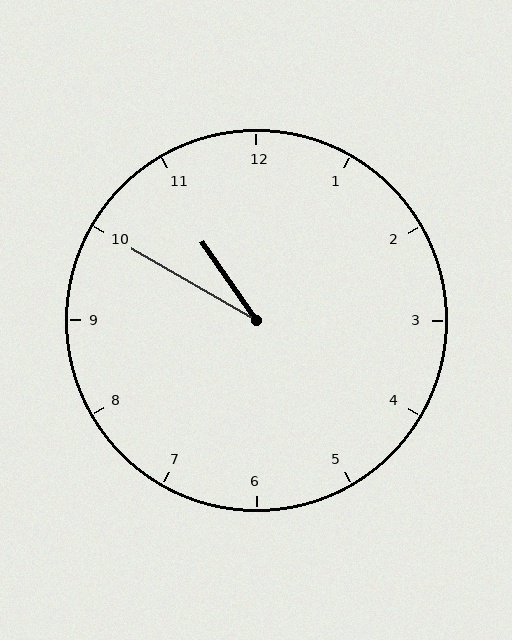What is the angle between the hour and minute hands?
Approximately 25 degrees.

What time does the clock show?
10:50.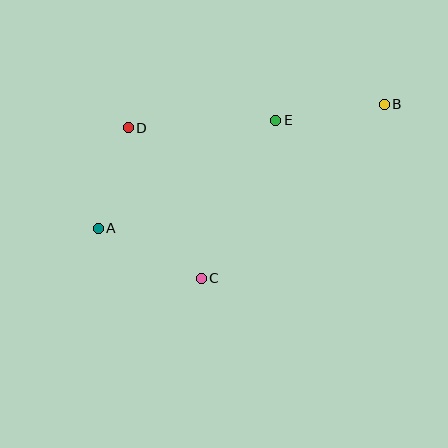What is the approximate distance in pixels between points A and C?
The distance between A and C is approximately 115 pixels.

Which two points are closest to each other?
Points A and D are closest to each other.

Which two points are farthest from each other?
Points A and B are farthest from each other.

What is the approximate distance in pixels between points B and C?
The distance between B and C is approximately 253 pixels.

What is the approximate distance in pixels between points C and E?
The distance between C and E is approximately 175 pixels.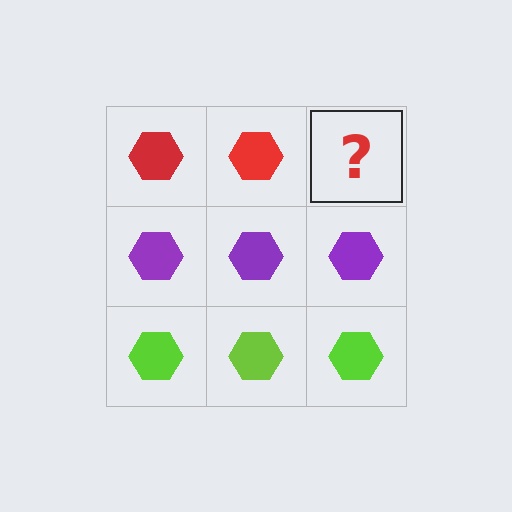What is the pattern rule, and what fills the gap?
The rule is that each row has a consistent color. The gap should be filled with a red hexagon.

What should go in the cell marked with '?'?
The missing cell should contain a red hexagon.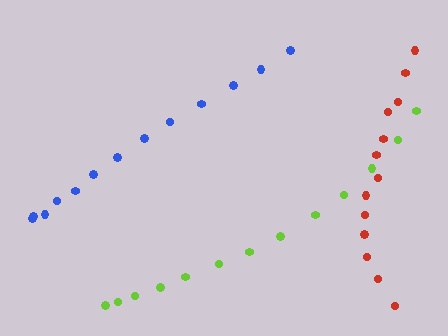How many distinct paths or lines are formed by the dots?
There are 3 distinct paths.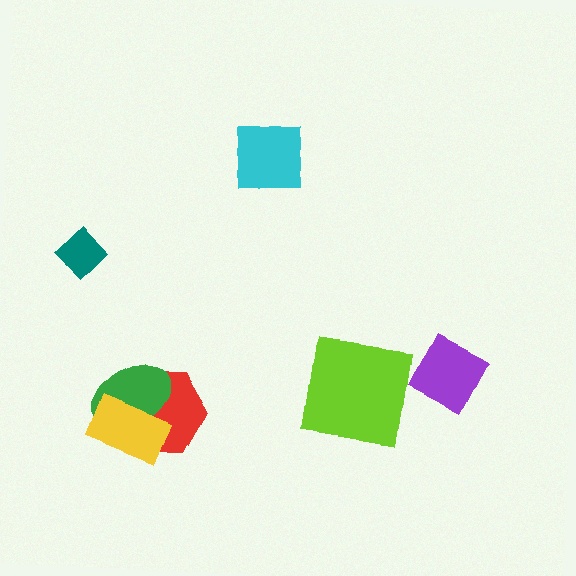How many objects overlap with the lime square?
0 objects overlap with the lime square.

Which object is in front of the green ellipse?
The yellow rectangle is in front of the green ellipse.